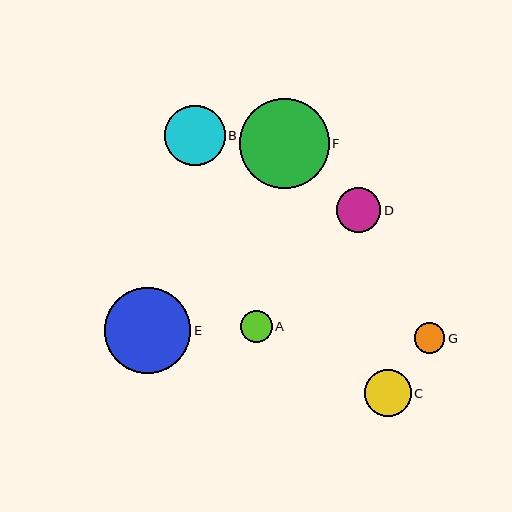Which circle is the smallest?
Circle G is the smallest with a size of approximately 30 pixels.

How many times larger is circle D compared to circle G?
Circle D is approximately 1.5 times the size of circle G.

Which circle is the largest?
Circle F is the largest with a size of approximately 89 pixels.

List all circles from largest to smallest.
From largest to smallest: F, E, B, C, D, A, G.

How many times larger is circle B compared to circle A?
Circle B is approximately 1.9 times the size of circle A.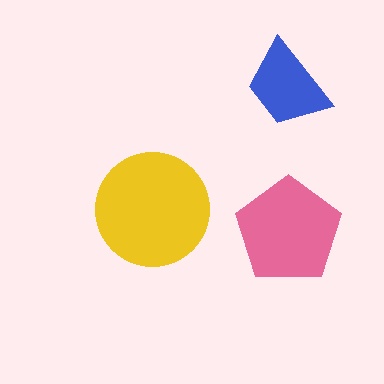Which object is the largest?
The yellow circle.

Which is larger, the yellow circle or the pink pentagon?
The yellow circle.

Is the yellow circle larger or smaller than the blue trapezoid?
Larger.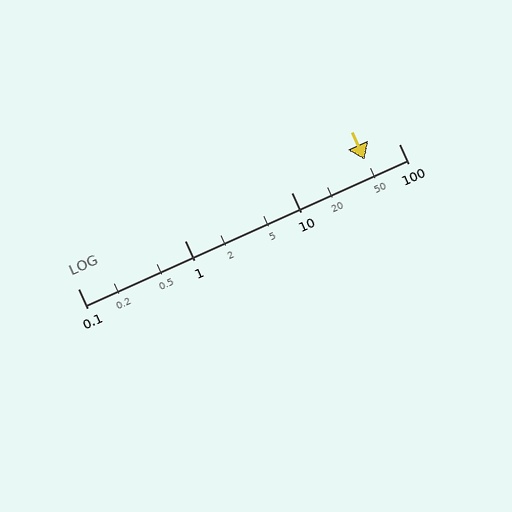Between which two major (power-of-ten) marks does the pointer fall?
The pointer is between 10 and 100.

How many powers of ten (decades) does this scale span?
The scale spans 3 decades, from 0.1 to 100.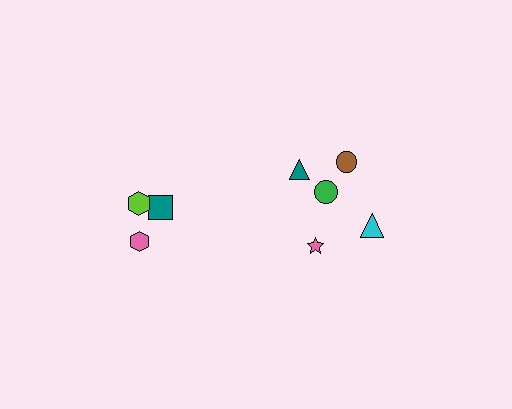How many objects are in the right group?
There are 5 objects.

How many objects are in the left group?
There are 3 objects.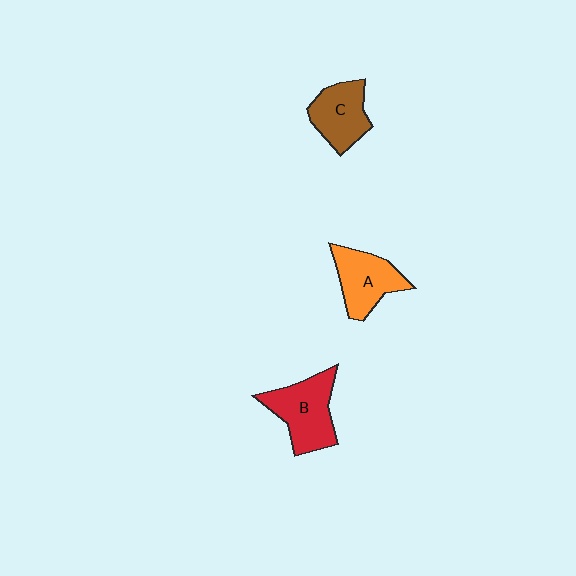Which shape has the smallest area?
Shape C (brown).